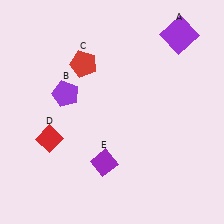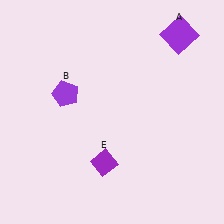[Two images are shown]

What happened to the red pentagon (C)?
The red pentagon (C) was removed in Image 2. It was in the top-left area of Image 1.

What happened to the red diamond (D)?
The red diamond (D) was removed in Image 2. It was in the bottom-left area of Image 1.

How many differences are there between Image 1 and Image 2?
There are 2 differences between the two images.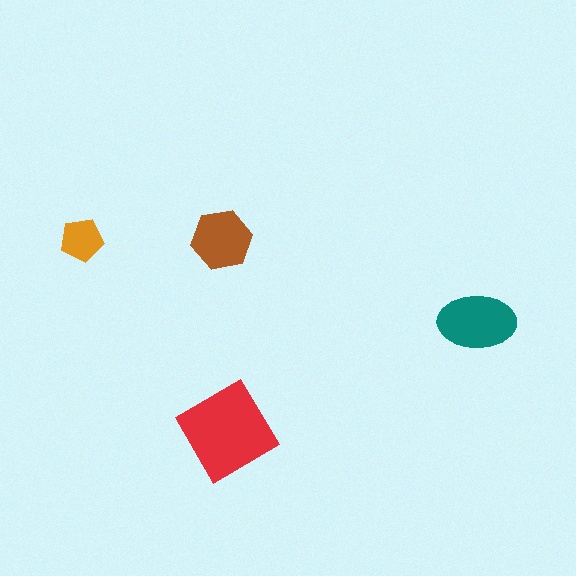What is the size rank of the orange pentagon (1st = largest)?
4th.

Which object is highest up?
The brown hexagon is topmost.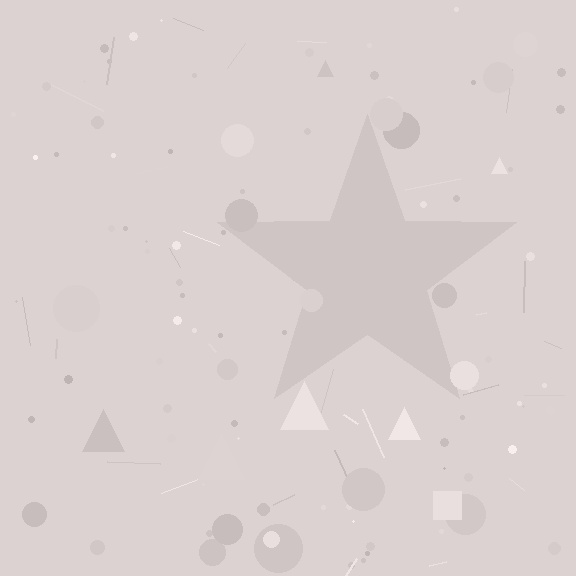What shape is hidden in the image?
A star is hidden in the image.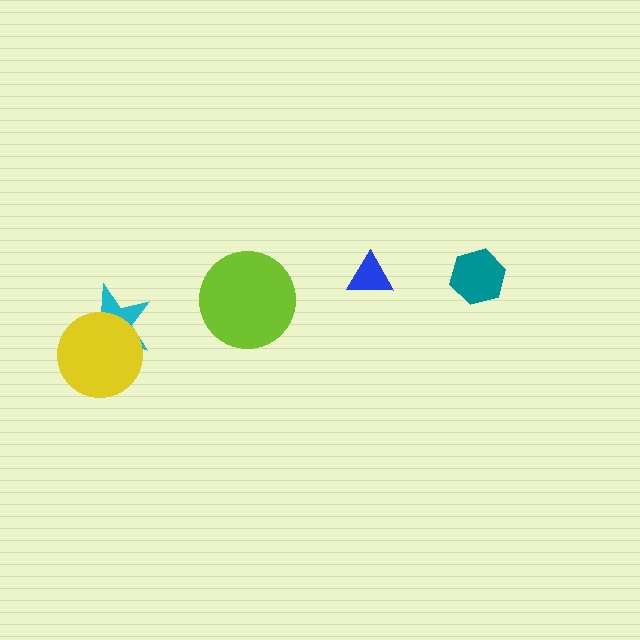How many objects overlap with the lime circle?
0 objects overlap with the lime circle.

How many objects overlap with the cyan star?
1 object overlaps with the cyan star.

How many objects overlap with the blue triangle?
0 objects overlap with the blue triangle.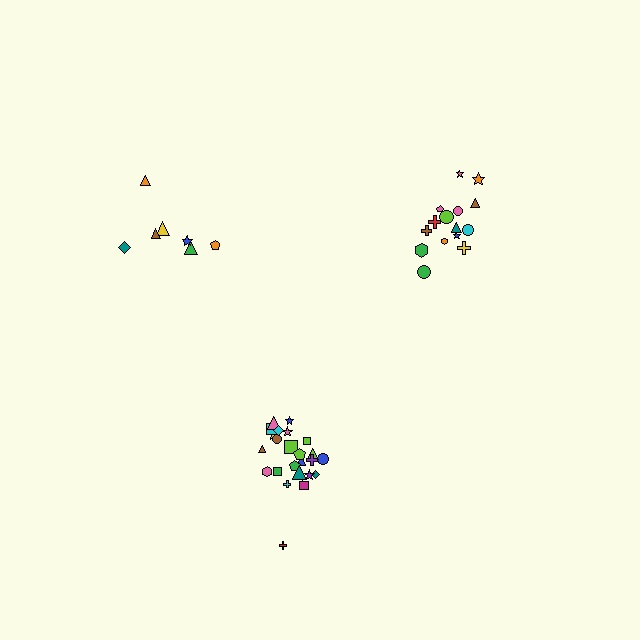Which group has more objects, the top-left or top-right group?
The top-right group.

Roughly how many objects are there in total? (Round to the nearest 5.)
Roughly 45 objects in total.